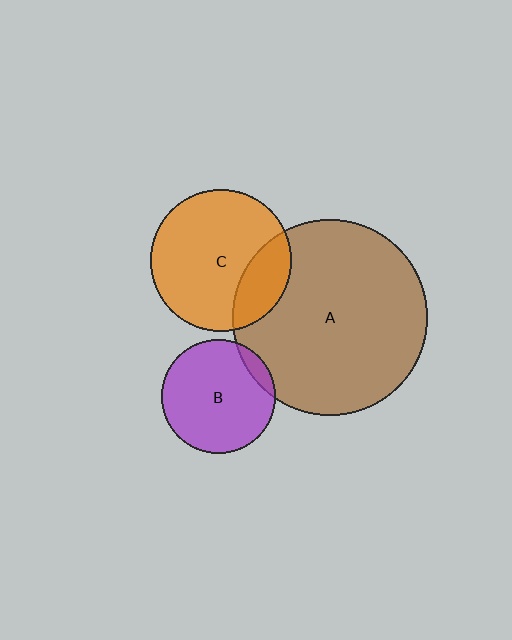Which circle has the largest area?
Circle A (brown).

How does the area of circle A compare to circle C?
Approximately 1.9 times.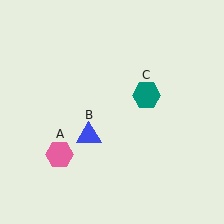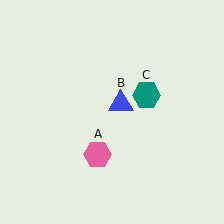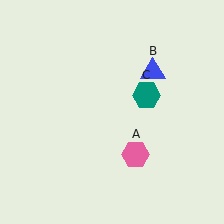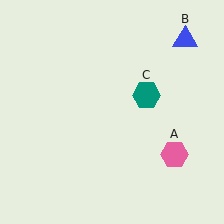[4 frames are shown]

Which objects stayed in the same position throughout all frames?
Teal hexagon (object C) remained stationary.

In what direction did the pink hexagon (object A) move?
The pink hexagon (object A) moved right.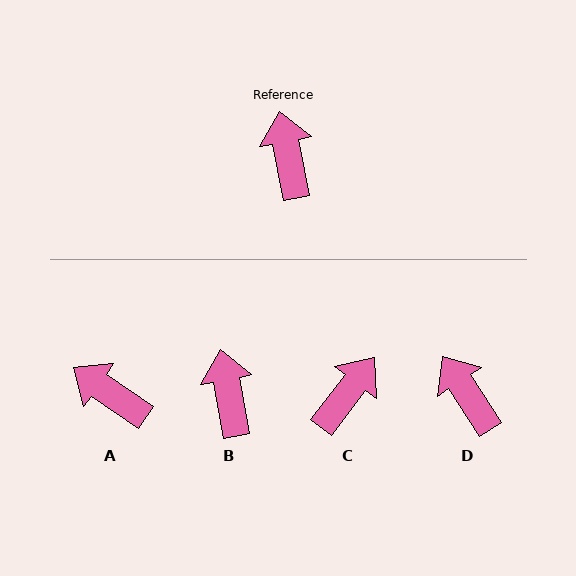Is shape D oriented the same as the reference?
No, it is off by about 23 degrees.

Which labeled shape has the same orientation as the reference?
B.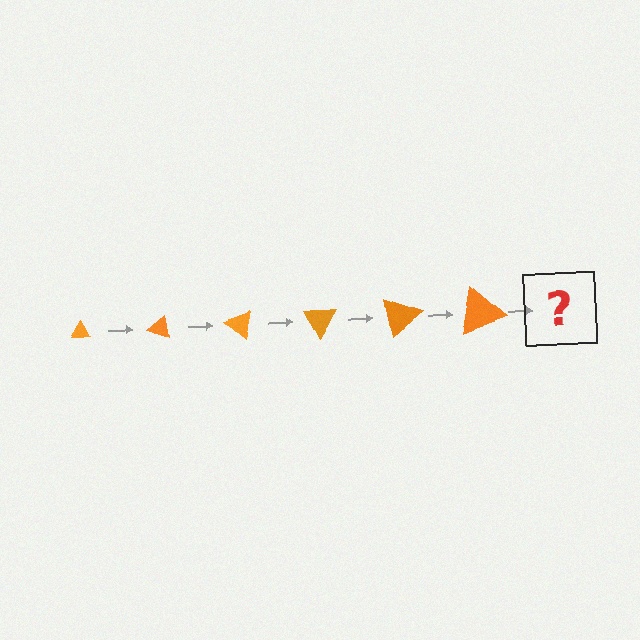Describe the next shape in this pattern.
It should be a triangle, larger than the previous one and rotated 120 degrees from the start.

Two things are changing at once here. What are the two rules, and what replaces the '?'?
The two rules are that the triangle grows larger each step and it rotates 20 degrees each step. The '?' should be a triangle, larger than the previous one and rotated 120 degrees from the start.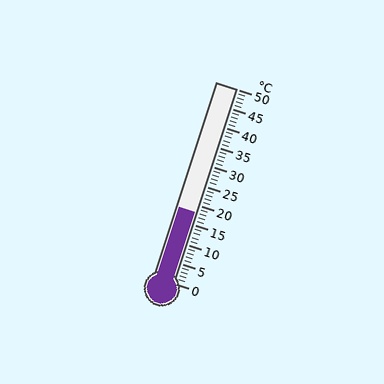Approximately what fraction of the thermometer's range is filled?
The thermometer is filled to approximately 35% of its range.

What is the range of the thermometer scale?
The thermometer scale ranges from 0°C to 50°C.